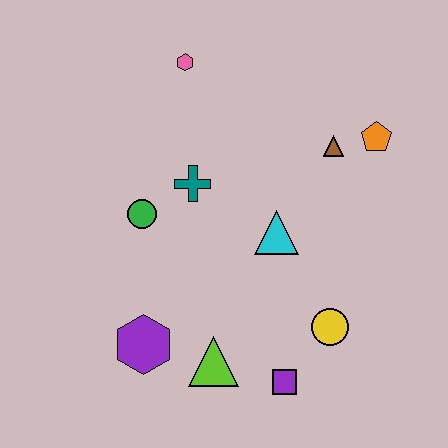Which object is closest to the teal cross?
The green circle is closest to the teal cross.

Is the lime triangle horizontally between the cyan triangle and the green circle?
Yes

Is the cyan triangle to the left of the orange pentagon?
Yes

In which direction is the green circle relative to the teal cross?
The green circle is to the left of the teal cross.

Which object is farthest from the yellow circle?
The pink hexagon is farthest from the yellow circle.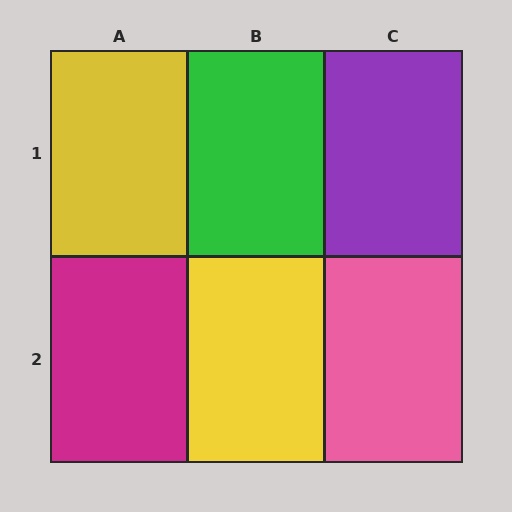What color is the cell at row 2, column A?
Magenta.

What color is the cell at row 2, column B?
Yellow.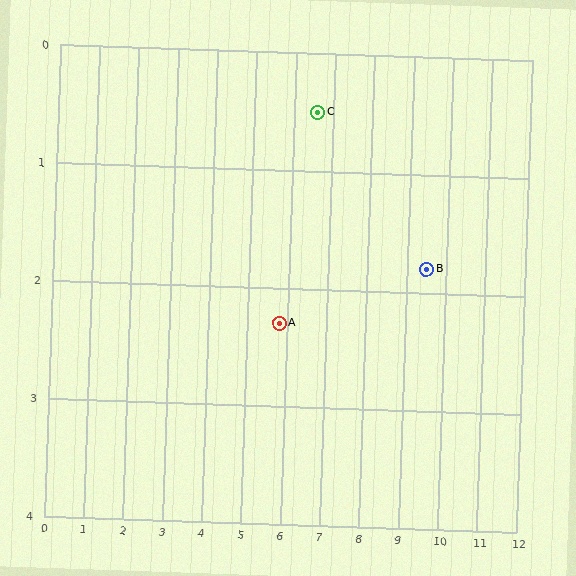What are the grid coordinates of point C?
Point C is at approximately (6.6, 0.5).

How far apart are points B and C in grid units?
Points B and C are about 3.2 grid units apart.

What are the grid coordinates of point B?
Point B is at approximately (9.5, 1.8).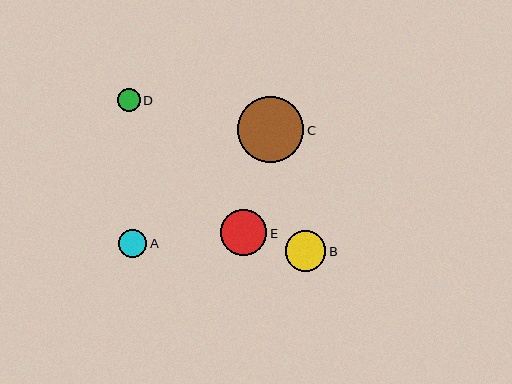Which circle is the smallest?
Circle D is the smallest with a size of approximately 23 pixels.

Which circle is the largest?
Circle C is the largest with a size of approximately 66 pixels.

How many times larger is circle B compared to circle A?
Circle B is approximately 1.4 times the size of circle A.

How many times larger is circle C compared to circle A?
Circle C is approximately 2.3 times the size of circle A.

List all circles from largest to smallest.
From largest to smallest: C, E, B, A, D.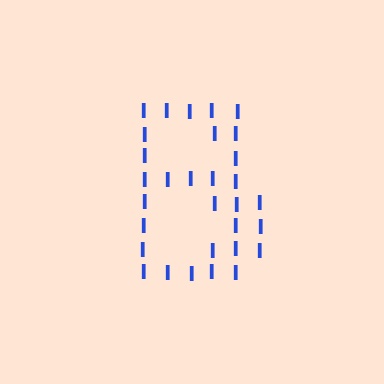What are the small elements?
The small elements are letter I's.